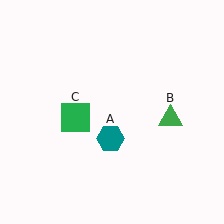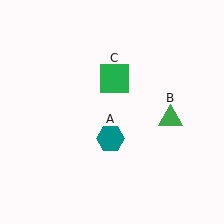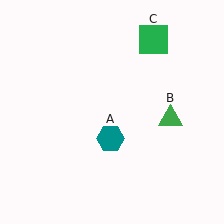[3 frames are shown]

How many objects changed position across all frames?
1 object changed position: green square (object C).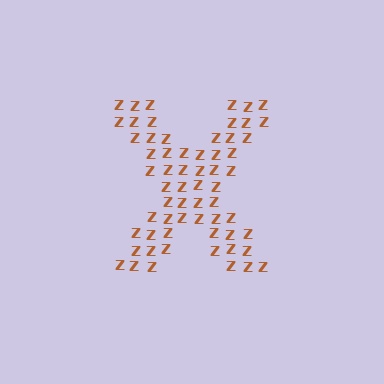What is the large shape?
The large shape is the letter X.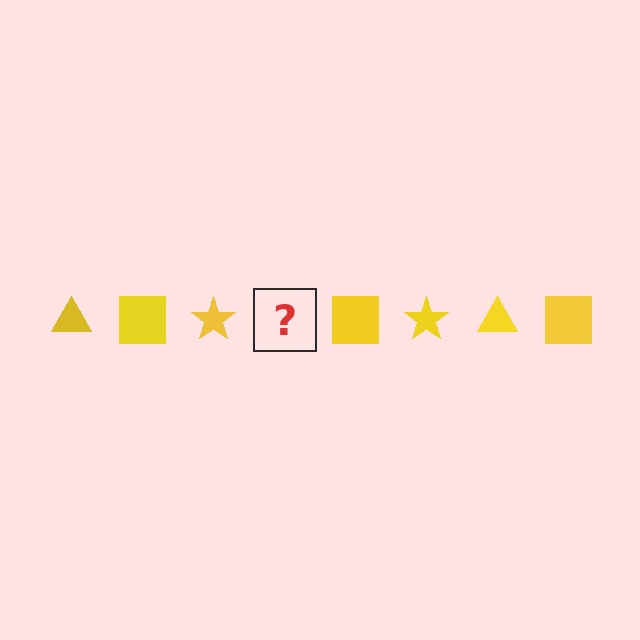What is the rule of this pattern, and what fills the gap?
The rule is that the pattern cycles through triangle, square, star shapes in yellow. The gap should be filled with a yellow triangle.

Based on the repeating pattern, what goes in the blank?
The blank should be a yellow triangle.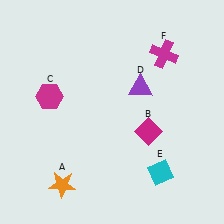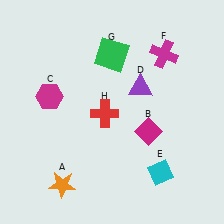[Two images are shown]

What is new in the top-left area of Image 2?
A green square (G) was added in the top-left area of Image 2.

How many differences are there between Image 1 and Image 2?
There are 2 differences between the two images.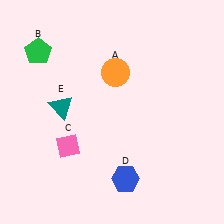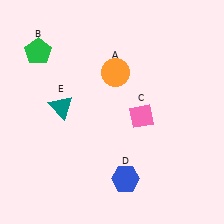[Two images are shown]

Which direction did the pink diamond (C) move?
The pink diamond (C) moved right.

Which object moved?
The pink diamond (C) moved right.